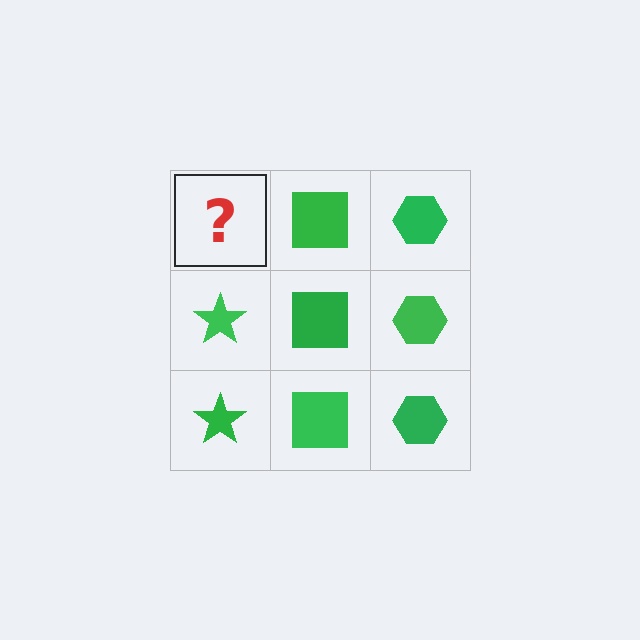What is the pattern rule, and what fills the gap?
The rule is that each column has a consistent shape. The gap should be filled with a green star.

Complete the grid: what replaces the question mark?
The question mark should be replaced with a green star.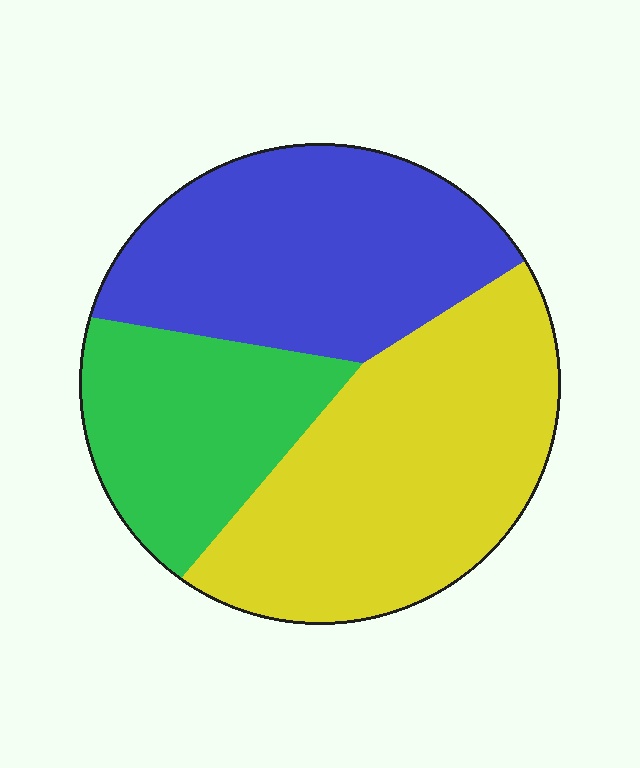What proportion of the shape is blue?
Blue covers roughly 35% of the shape.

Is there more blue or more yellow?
Yellow.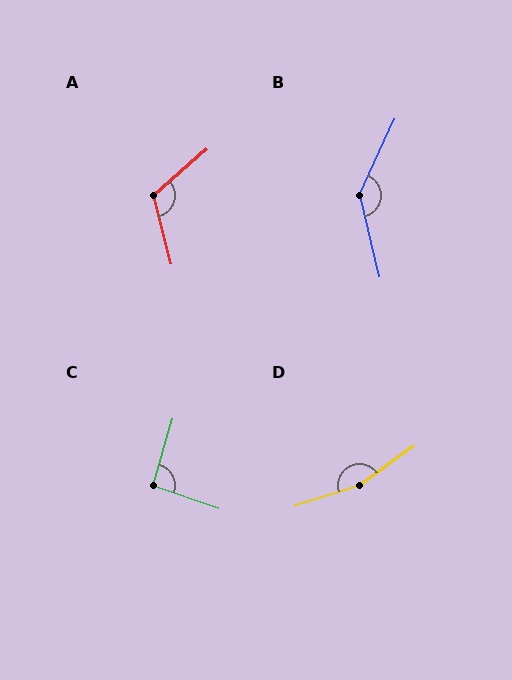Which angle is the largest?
D, at approximately 162 degrees.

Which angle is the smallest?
C, at approximately 93 degrees.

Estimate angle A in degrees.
Approximately 116 degrees.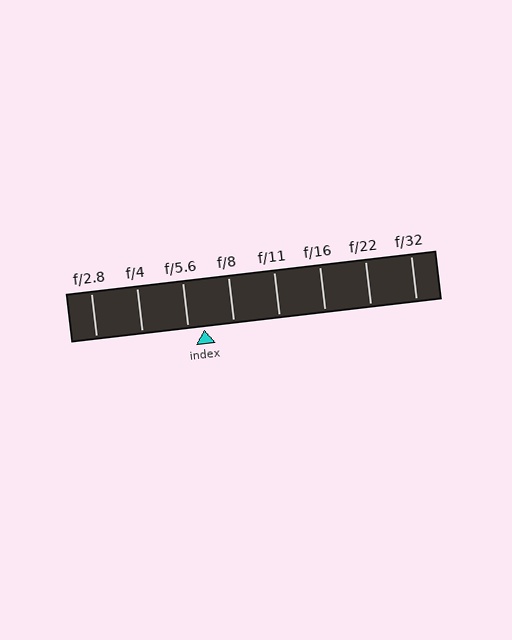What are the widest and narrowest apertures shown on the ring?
The widest aperture shown is f/2.8 and the narrowest is f/32.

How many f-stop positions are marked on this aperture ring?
There are 8 f-stop positions marked.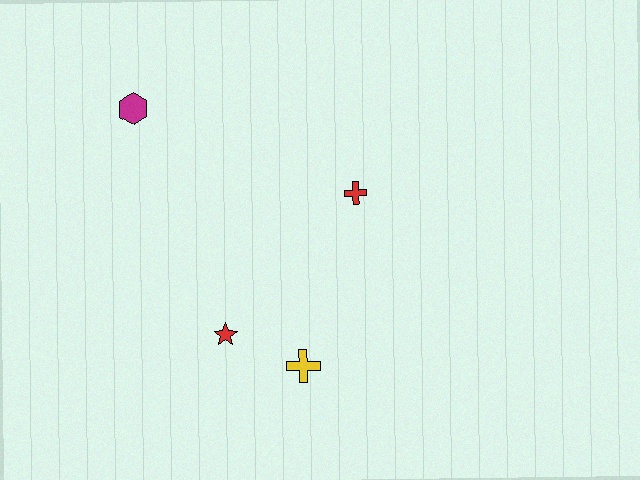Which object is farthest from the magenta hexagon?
The yellow cross is farthest from the magenta hexagon.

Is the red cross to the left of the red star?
No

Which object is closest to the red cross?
The yellow cross is closest to the red cross.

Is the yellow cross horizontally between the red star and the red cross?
Yes